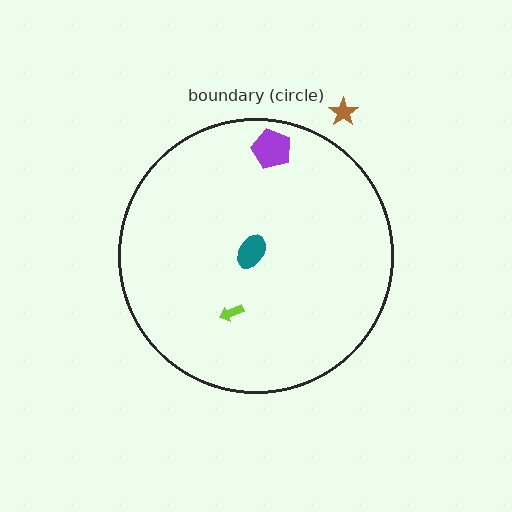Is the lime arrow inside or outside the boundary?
Inside.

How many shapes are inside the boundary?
3 inside, 1 outside.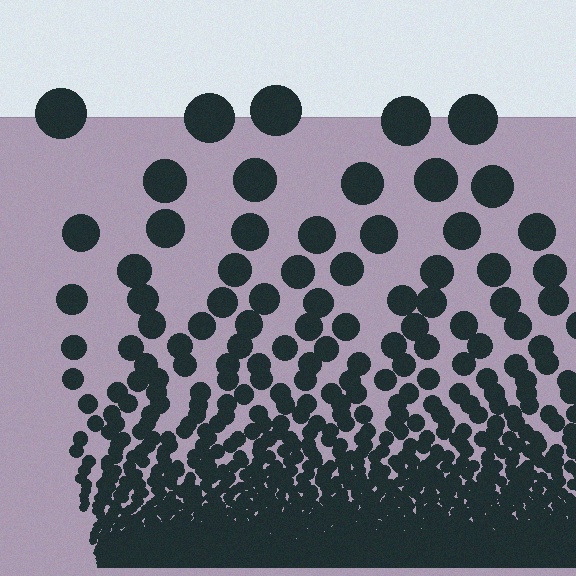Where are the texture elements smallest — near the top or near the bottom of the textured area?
Near the bottom.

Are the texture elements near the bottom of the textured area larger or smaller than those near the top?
Smaller. The gradient is inverted — elements near the bottom are smaller and denser.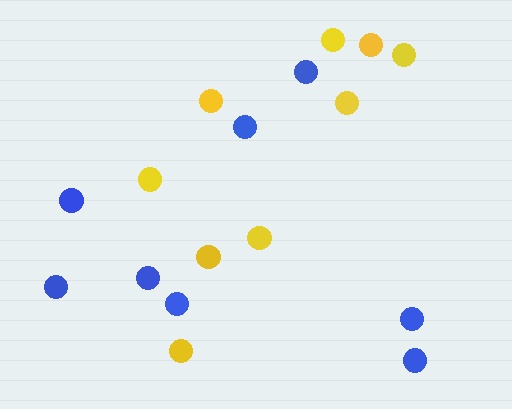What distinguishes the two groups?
There are 2 groups: one group of blue circles (8) and one group of yellow circles (9).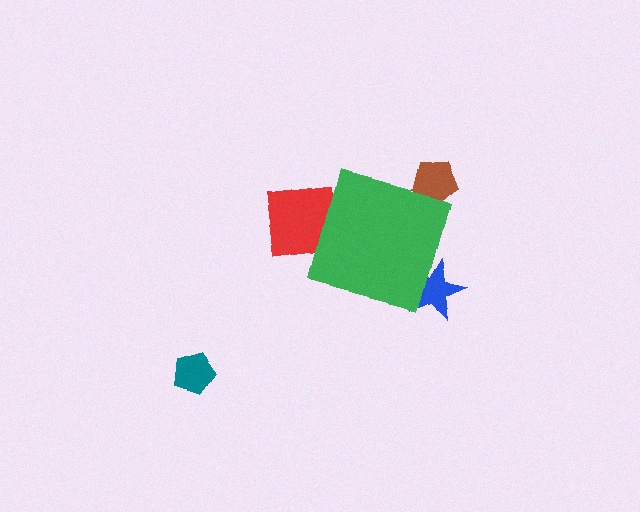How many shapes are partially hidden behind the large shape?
3 shapes are partially hidden.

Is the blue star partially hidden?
Yes, the blue star is partially hidden behind the green diamond.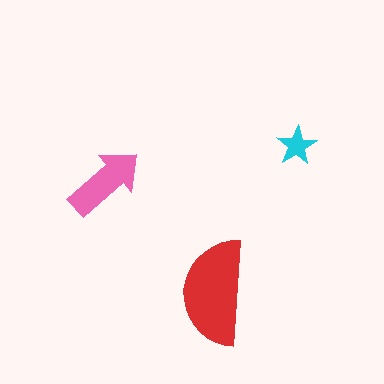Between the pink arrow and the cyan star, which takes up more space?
The pink arrow.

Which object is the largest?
The red semicircle.